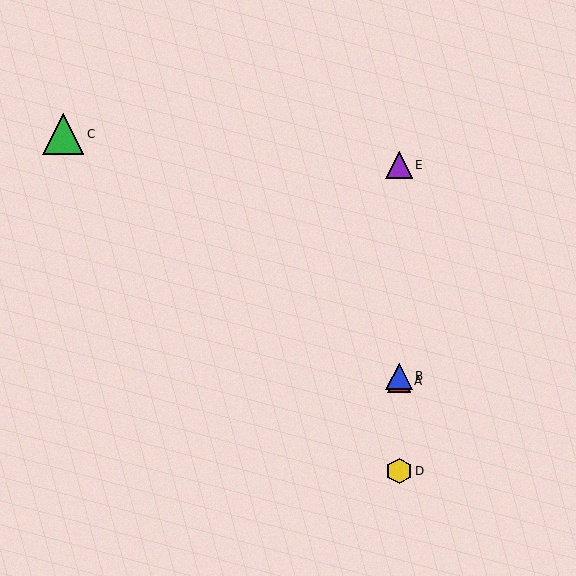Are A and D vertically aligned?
Yes, both are at x≈399.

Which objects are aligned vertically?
Objects A, B, D, E are aligned vertically.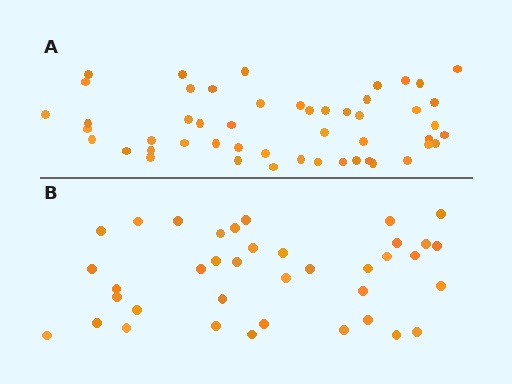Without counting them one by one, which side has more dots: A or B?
Region A (the top region) has more dots.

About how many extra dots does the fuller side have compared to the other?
Region A has roughly 12 or so more dots than region B.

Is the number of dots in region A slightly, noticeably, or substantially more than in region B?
Region A has noticeably more, but not dramatically so. The ratio is roughly 1.3 to 1.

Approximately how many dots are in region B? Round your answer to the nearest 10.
About 40 dots. (The exact count is 38, which rounds to 40.)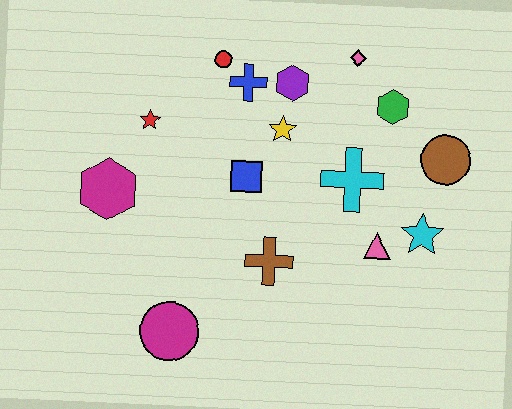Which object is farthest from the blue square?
The brown circle is farthest from the blue square.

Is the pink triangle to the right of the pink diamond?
Yes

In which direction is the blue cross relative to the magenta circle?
The blue cross is above the magenta circle.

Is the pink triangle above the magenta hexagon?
No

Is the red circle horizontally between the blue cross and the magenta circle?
Yes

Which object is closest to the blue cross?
The red circle is closest to the blue cross.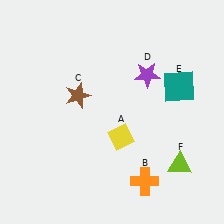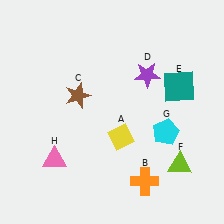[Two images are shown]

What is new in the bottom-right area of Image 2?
A cyan pentagon (G) was added in the bottom-right area of Image 2.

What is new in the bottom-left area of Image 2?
A pink triangle (H) was added in the bottom-left area of Image 2.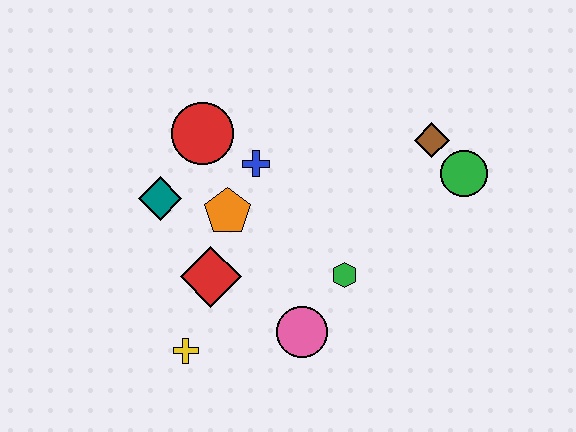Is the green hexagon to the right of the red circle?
Yes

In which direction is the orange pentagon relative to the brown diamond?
The orange pentagon is to the left of the brown diamond.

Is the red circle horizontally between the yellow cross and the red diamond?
Yes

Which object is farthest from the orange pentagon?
The green circle is farthest from the orange pentagon.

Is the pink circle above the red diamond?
No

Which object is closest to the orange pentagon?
The blue cross is closest to the orange pentagon.